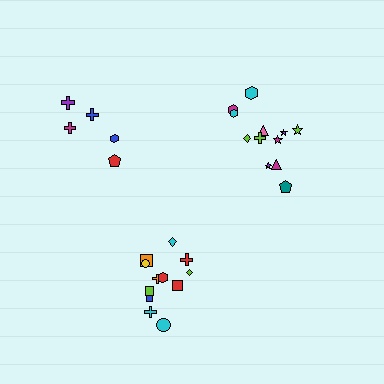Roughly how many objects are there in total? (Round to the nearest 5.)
Roughly 30 objects in total.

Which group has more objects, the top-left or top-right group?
The top-right group.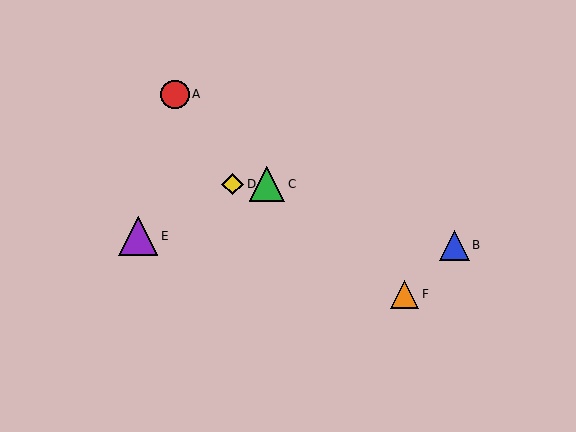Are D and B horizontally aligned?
No, D is at y≈184 and B is at y≈245.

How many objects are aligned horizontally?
2 objects (C, D) are aligned horizontally.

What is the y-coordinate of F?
Object F is at y≈294.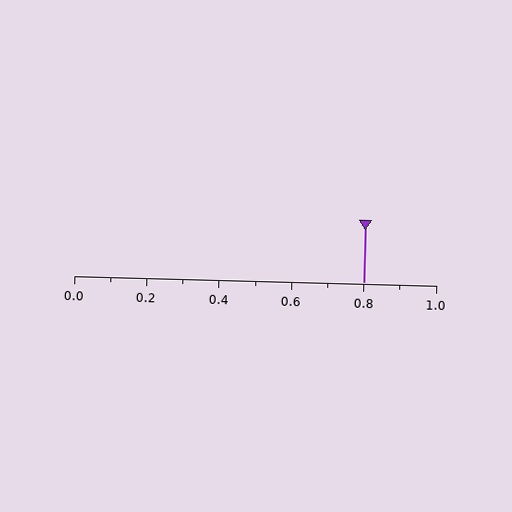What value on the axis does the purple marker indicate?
The marker indicates approximately 0.8.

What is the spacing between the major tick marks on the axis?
The major ticks are spaced 0.2 apart.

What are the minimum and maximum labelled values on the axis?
The axis runs from 0.0 to 1.0.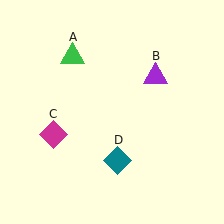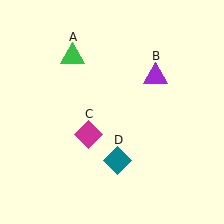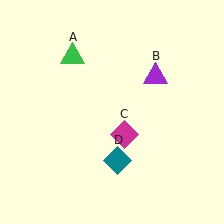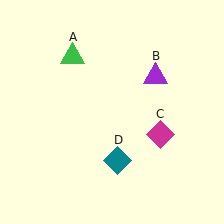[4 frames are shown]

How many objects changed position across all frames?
1 object changed position: magenta diamond (object C).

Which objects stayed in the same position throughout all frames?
Green triangle (object A) and purple triangle (object B) and teal diamond (object D) remained stationary.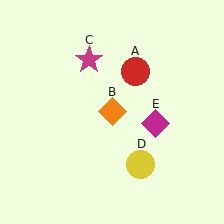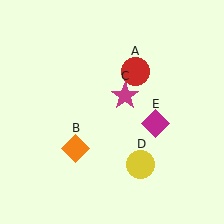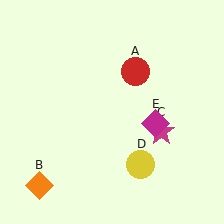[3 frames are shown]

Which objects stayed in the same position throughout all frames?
Red circle (object A) and yellow circle (object D) and magenta diamond (object E) remained stationary.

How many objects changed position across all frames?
2 objects changed position: orange diamond (object B), magenta star (object C).